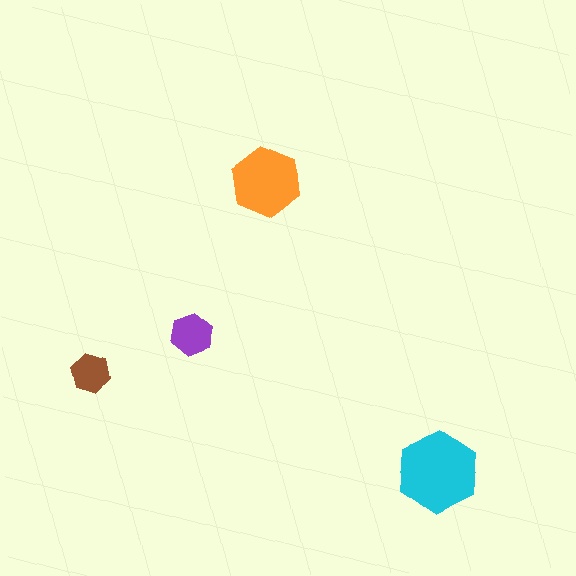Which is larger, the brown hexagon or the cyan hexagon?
The cyan one.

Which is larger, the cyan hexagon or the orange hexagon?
The cyan one.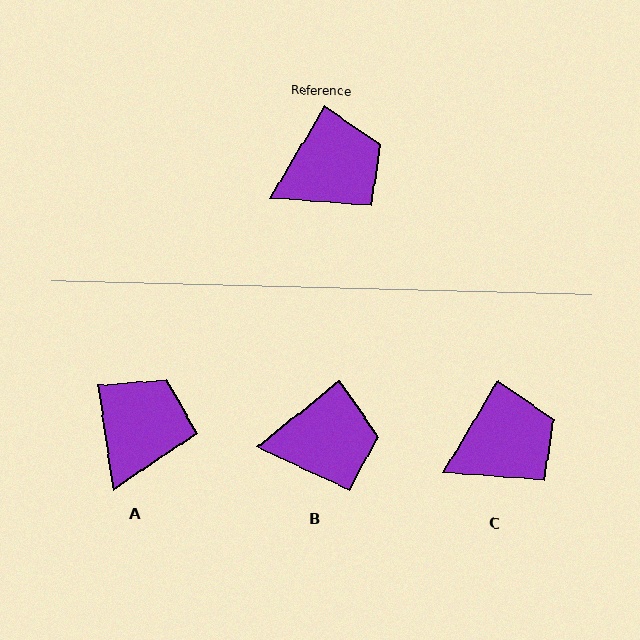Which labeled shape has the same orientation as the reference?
C.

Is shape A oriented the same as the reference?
No, it is off by about 39 degrees.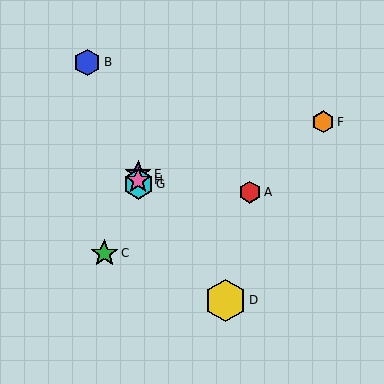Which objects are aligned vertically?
Objects E, G, H are aligned vertically.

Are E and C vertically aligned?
No, E is at x≈138 and C is at x≈104.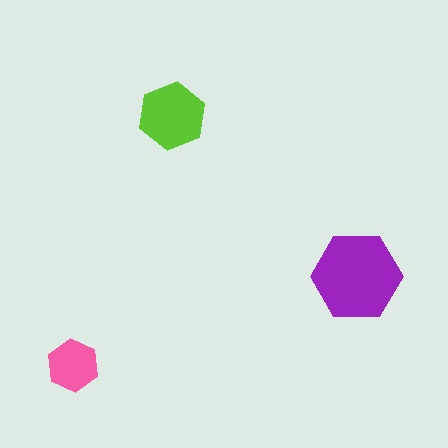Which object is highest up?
The lime hexagon is topmost.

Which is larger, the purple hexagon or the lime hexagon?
The purple one.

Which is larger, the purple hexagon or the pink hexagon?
The purple one.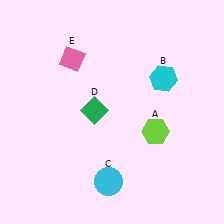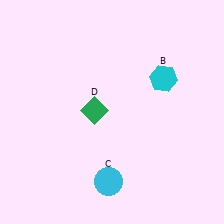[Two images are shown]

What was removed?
The lime hexagon (A), the pink diamond (E) were removed in Image 2.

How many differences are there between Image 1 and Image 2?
There are 2 differences between the two images.